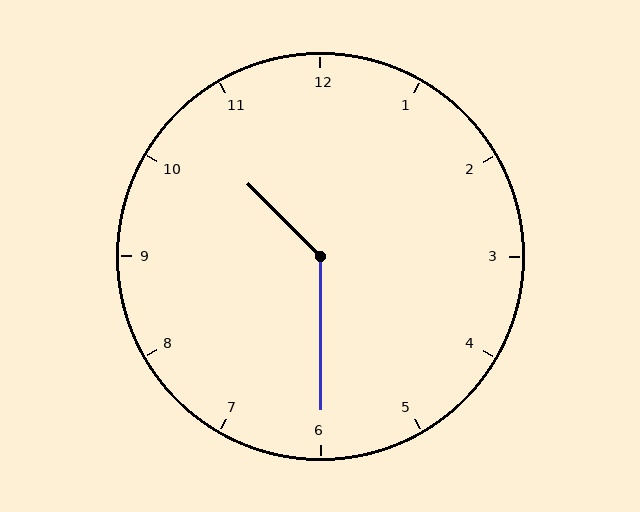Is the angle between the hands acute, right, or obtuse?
It is obtuse.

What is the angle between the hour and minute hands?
Approximately 135 degrees.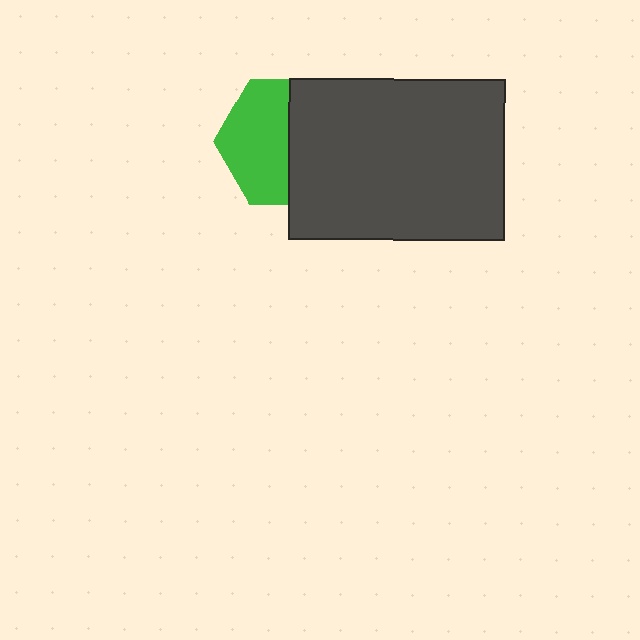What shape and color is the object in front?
The object in front is a dark gray rectangle.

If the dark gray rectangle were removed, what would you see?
You would see the complete green hexagon.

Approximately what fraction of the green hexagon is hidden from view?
Roughly 47% of the green hexagon is hidden behind the dark gray rectangle.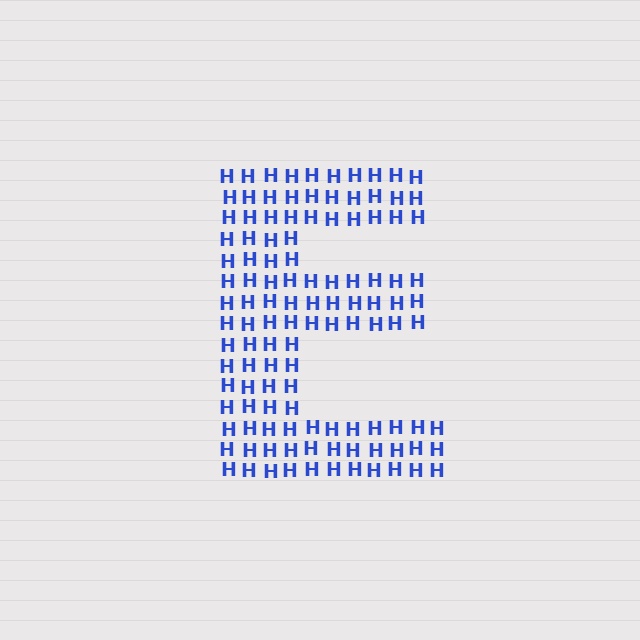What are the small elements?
The small elements are letter H's.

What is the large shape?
The large shape is the letter E.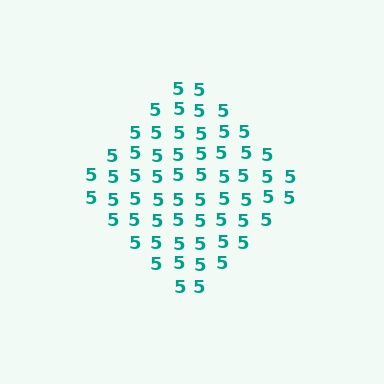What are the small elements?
The small elements are digit 5's.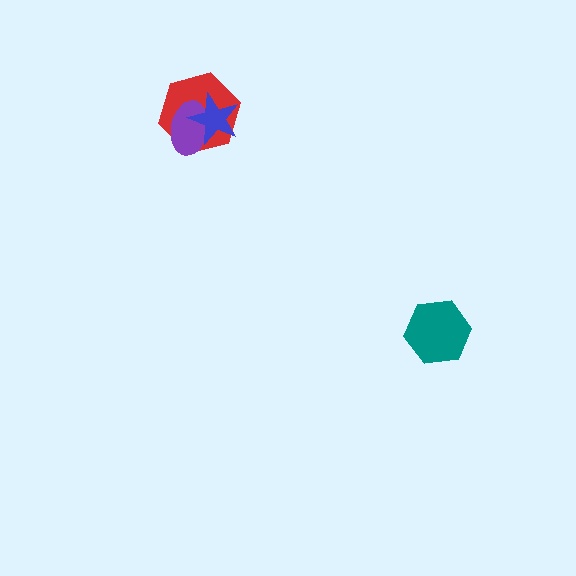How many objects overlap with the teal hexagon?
0 objects overlap with the teal hexagon.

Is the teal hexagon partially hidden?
No, no other shape covers it.